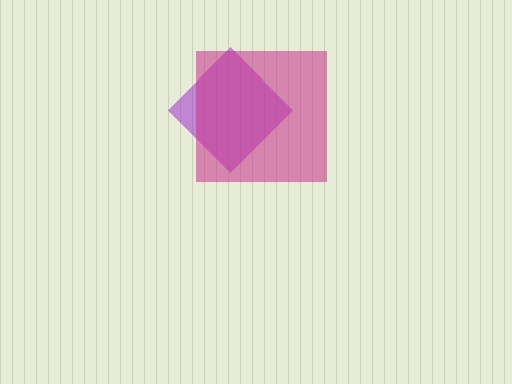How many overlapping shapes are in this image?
There are 2 overlapping shapes in the image.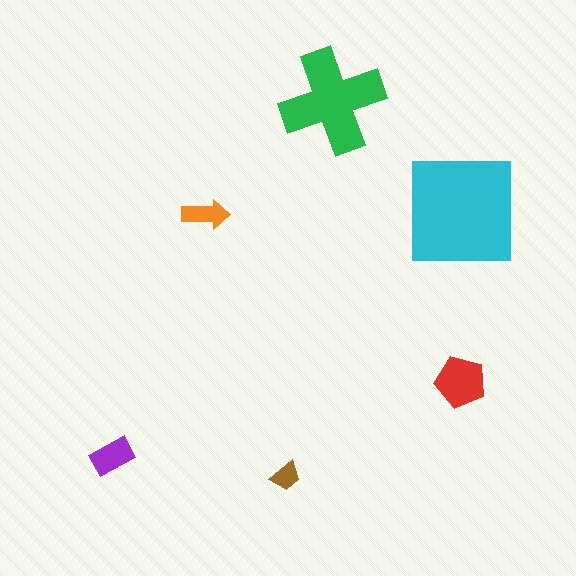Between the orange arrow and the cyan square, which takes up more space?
The cyan square.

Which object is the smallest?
The brown trapezoid.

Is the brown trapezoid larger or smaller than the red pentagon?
Smaller.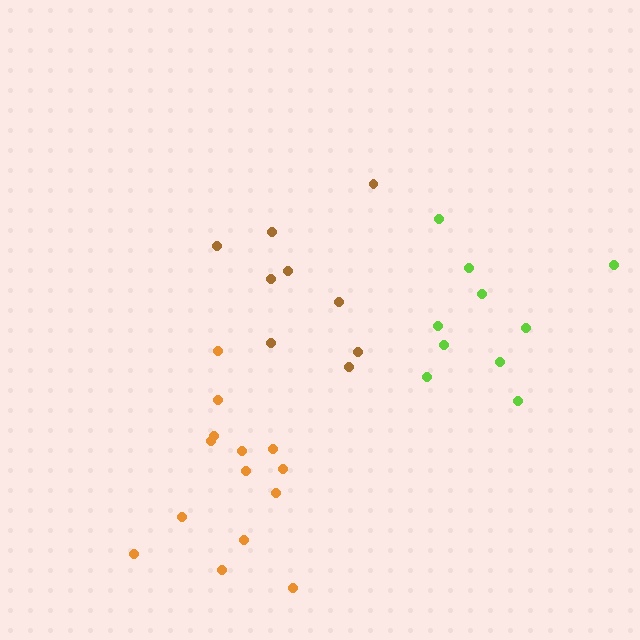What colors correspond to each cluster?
The clusters are colored: brown, orange, lime.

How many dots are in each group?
Group 1: 9 dots, Group 2: 14 dots, Group 3: 10 dots (33 total).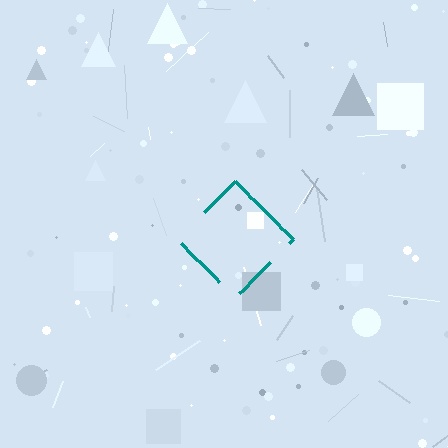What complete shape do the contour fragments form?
The contour fragments form a diamond.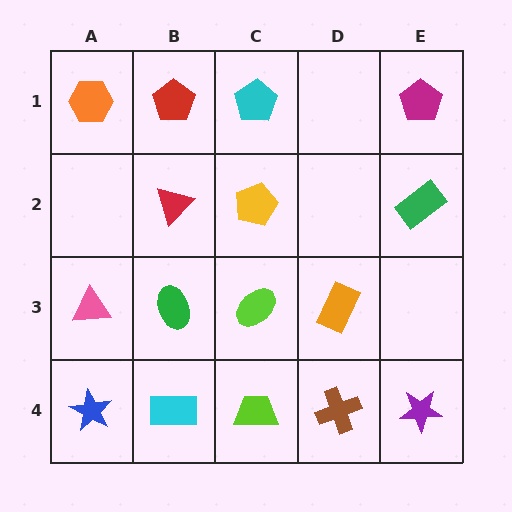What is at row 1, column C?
A cyan pentagon.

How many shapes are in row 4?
5 shapes.